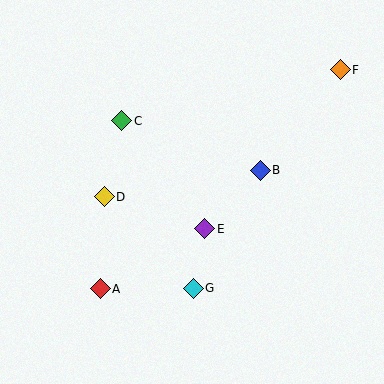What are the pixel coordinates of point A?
Point A is at (100, 289).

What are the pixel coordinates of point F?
Point F is at (340, 70).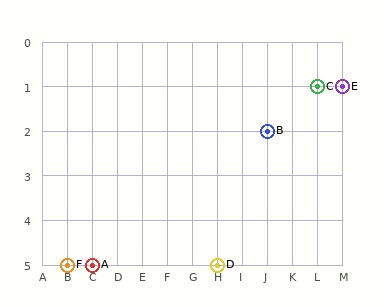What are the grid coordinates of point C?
Point C is at grid coordinates (L, 1).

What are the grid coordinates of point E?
Point E is at grid coordinates (M, 1).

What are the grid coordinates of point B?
Point B is at grid coordinates (J, 2).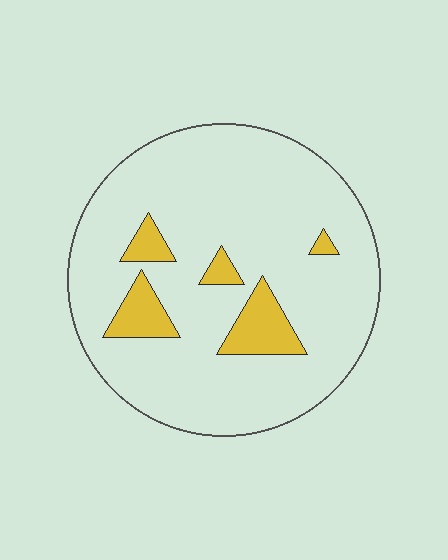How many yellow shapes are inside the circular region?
5.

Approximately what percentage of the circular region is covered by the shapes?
Approximately 10%.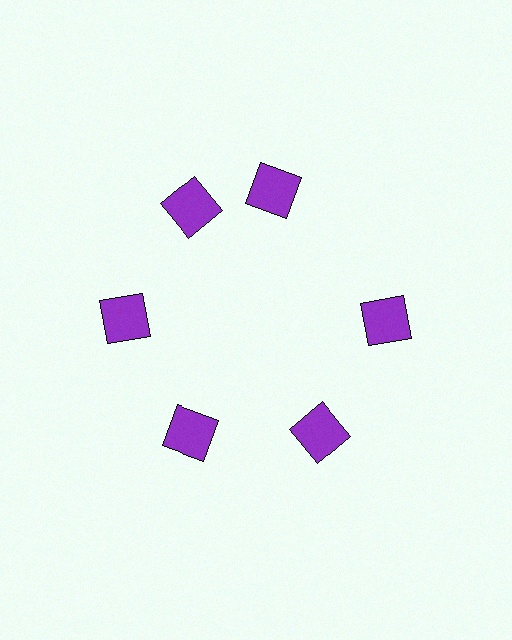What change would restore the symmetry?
The symmetry would be restored by rotating it back into even spacing with its neighbors so that all 6 squares sit at equal angles and equal distance from the center.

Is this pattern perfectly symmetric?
No. The 6 purple squares are arranged in a ring, but one element near the 1 o'clock position is rotated out of alignment along the ring, breaking the 6-fold rotational symmetry.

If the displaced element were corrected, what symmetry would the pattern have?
It would have 6-fold rotational symmetry — the pattern would map onto itself every 60 degrees.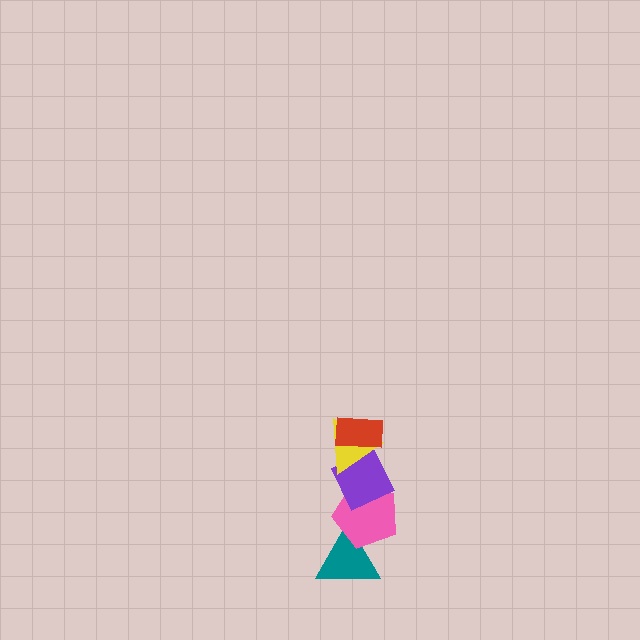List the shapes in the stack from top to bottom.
From top to bottom: the red rectangle, the yellow triangle, the purple diamond, the pink pentagon, the teal triangle.